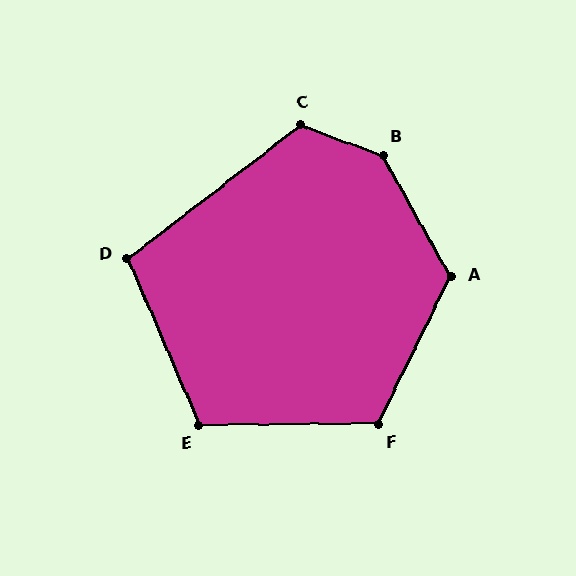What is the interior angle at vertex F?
Approximately 117 degrees (obtuse).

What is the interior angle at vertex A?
Approximately 125 degrees (obtuse).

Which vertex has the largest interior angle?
B, at approximately 139 degrees.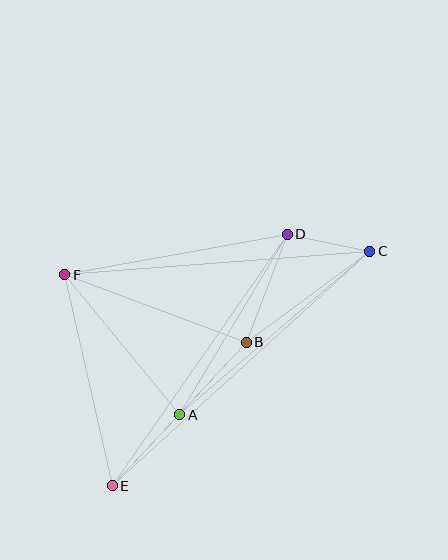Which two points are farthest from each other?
Points C and E are farthest from each other.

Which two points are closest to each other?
Points C and D are closest to each other.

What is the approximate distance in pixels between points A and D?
The distance between A and D is approximately 210 pixels.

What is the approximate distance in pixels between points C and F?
The distance between C and F is approximately 306 pixels.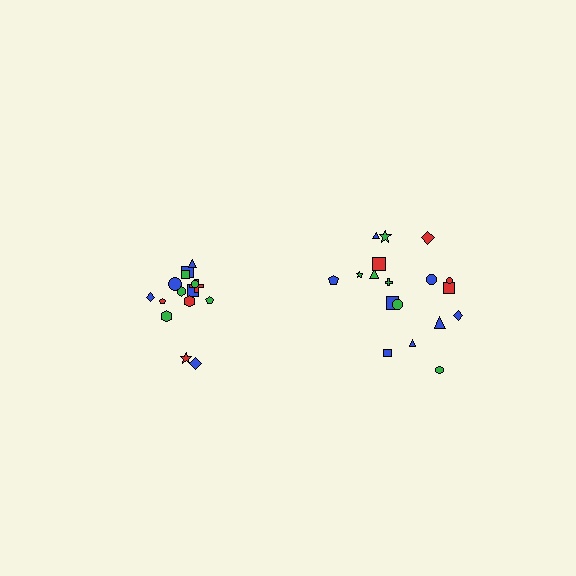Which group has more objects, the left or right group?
The right group.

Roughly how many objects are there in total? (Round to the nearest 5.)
Roughly 35 objects in total.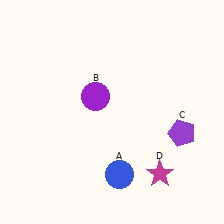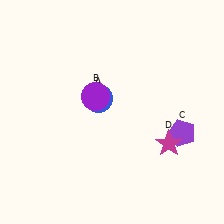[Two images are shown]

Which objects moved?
The objects that moved are: the blue circle (A), the magenta star (D).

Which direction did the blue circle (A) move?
The blue circle (A) moved up.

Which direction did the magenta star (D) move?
The magenta star (D) moved up.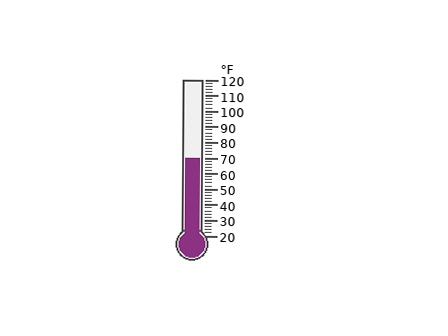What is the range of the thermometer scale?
The thermometer scale ranges from 20°F to 120°F.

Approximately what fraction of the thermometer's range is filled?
The thermometer is filled to approximately 50% of its range.